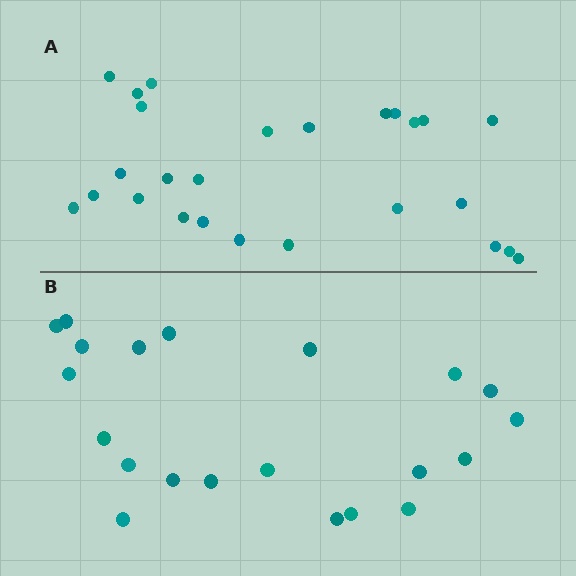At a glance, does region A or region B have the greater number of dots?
Region A (the top region) has more dots.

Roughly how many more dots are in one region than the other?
Region A has about 5 more dots than region B.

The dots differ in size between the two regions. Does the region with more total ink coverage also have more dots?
No. Region B has more total ink coverage because its dots are larger, but region A actually contains more individual dots. Total area can be misleading — the number of items is what matters here.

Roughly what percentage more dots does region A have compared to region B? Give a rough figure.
About 25% more.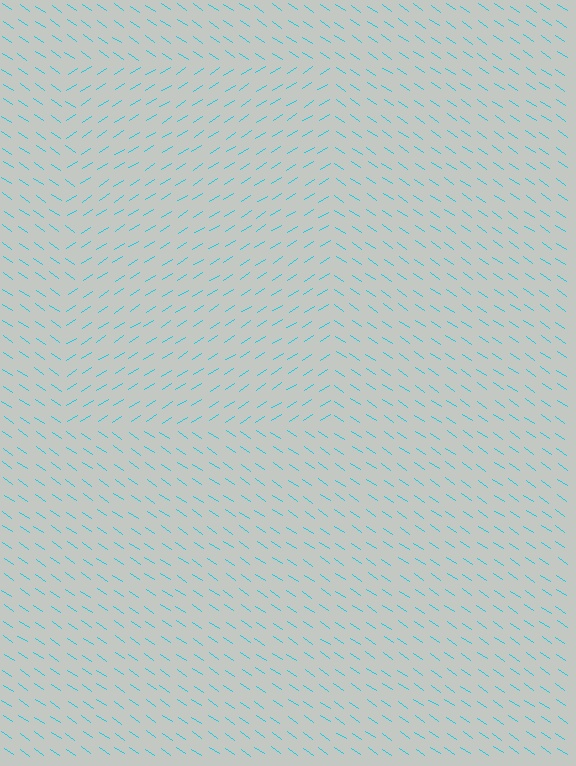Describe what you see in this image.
The image is filled with small cyan line segments. A rectangle region in the image has lines oriented differently from the surrounding lines, creating a visible texture boundary.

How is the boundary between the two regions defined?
The boundary is defined purely by a change in line orientation (approximately 67 degrees difference). All lines are the same color and thickness.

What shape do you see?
I see a rectangle.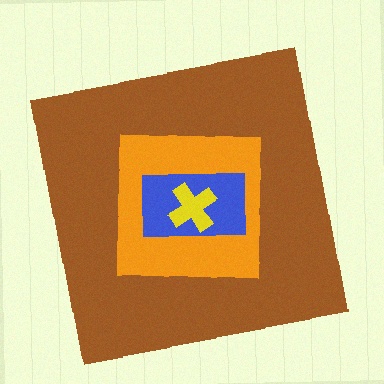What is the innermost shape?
The yellow cross.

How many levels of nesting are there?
4.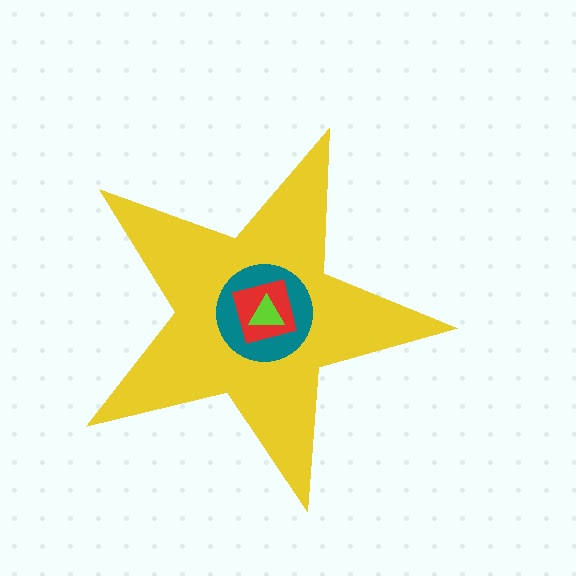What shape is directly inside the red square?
The lime triangle.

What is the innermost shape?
The lime triangle.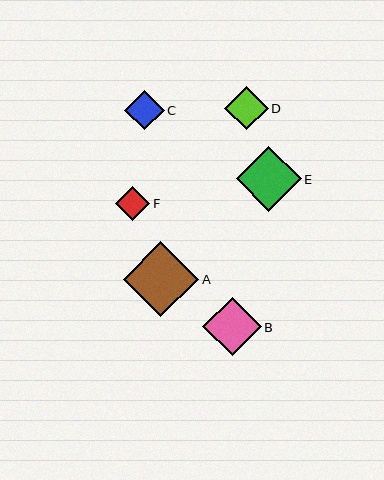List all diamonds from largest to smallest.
From largest to smallest: A, E, B, D, C, F.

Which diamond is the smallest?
Diamond F is the smallest with a size of approximately 34 pixels.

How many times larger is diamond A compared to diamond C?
Diamond A is approximately 1.9 times the size of diamond C.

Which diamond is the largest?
Diamond A is the largest with a size of approximately 75 pixels.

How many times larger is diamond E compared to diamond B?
Diamond E is approximately 1.1 times the size of diamond B.